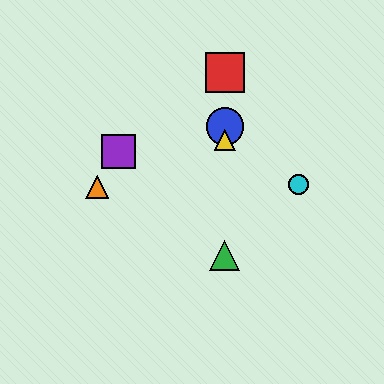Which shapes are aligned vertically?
The red square, the blue circle, the green triangle, the yellow triangle are aligned vertically.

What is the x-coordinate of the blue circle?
The blue circle is at x≈225.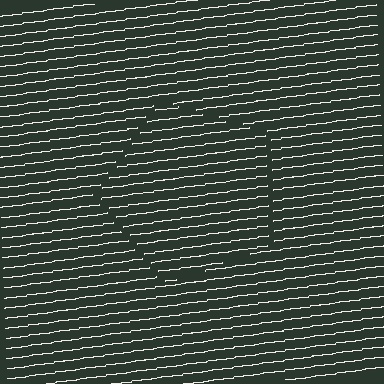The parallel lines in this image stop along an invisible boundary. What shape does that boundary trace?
An illusory pentagon. The interior of the shape contains the same grating, shifted by half a period — the contour is defined by the phase discontinuity where line-ends from the inner and outer gratings abut.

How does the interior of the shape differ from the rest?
The interior of the shape contains the same grating, shifted by half a period — the contour is defined by the phase discontinuity where line-ends from the inner and outer gratings abut.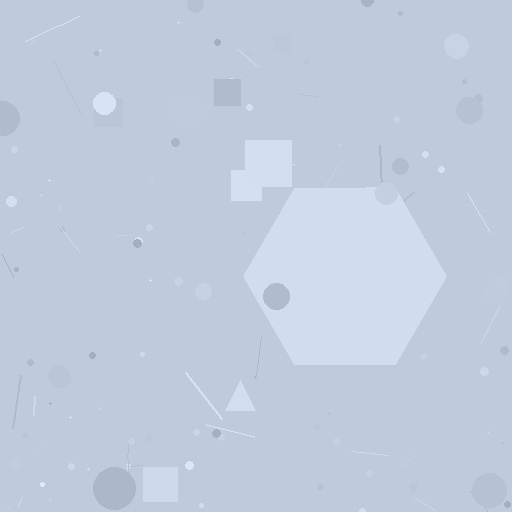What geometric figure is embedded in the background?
A hexagon is embedded in the background.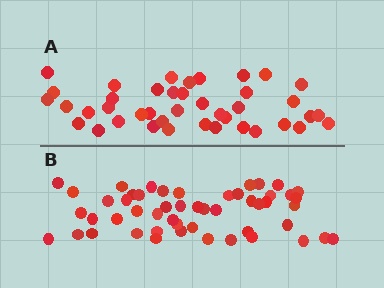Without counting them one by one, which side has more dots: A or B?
Region B (the bottom region) has more dots.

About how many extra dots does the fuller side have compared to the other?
Region B has roughly 10 or so more dots than region A.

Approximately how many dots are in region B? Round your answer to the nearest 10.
About 50 dots. (The exact count is 51, which rounds to 50.)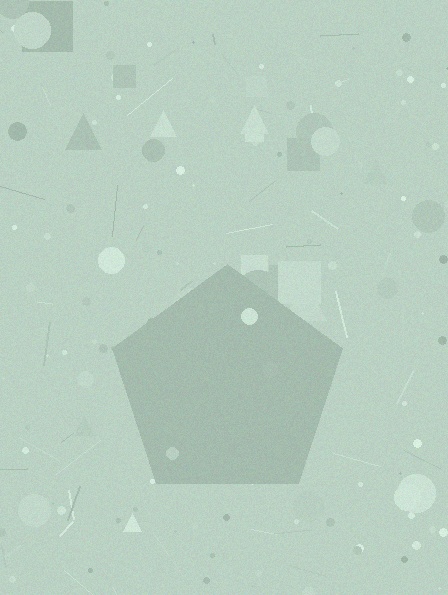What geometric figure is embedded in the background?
A pentagon is embedded in the background.